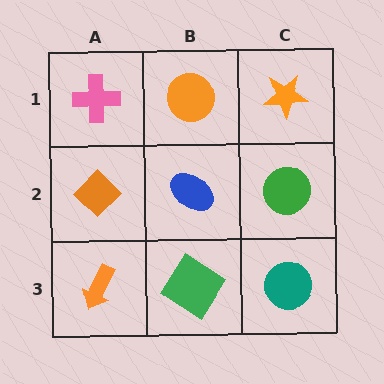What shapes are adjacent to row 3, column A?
An orange diamond (row 2, column A), a green diamond (row 3, column B).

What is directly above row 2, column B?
An orange circle.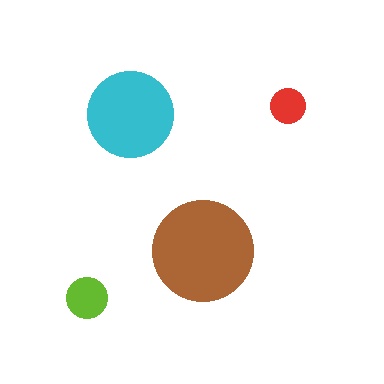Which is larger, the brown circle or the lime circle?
The brown one.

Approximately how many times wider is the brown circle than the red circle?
About 3 times wider.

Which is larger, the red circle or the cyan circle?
The cyan one.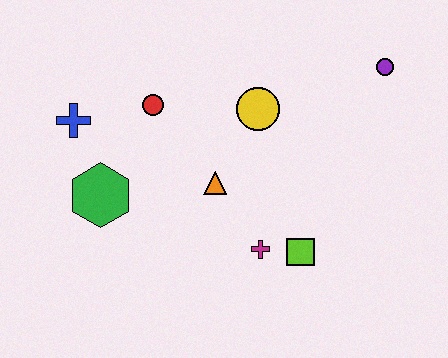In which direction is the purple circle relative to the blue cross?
The purple circle is to the right of the blue cross.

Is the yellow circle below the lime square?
No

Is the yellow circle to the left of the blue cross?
No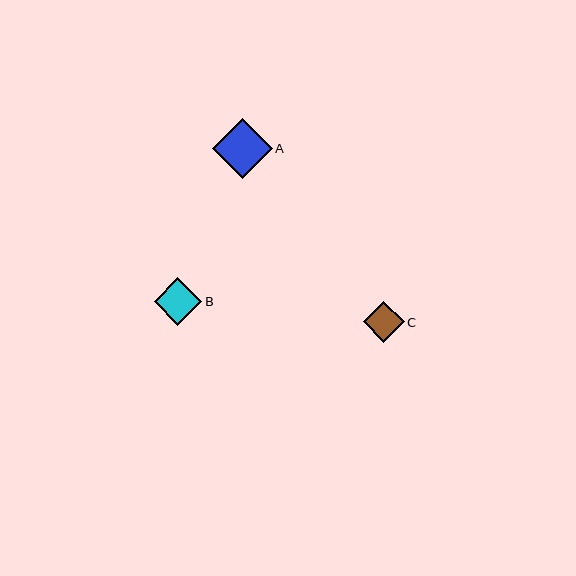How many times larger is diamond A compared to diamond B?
Diamond A is approximately 1.2 times the size of diamond B.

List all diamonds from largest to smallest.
From largest to smallest: A, B, C.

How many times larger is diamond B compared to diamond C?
Diamond B is approximately 1.2 times the size of diamond C.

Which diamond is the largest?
Diamond A is the largest with a size of approximately 59 pixels.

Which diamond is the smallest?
Diamond C is the smallest with a size of approximately 41 pixels.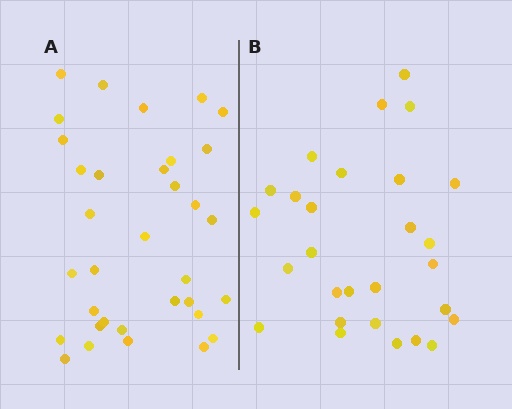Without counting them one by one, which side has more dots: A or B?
Region A (the left region) has more dots.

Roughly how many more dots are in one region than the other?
Region A has about 6 more dots than region B.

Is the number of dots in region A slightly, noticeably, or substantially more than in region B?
Region A has only slightly more — the two regions are fairly close. The ratio is roughly 1.2 to 1.